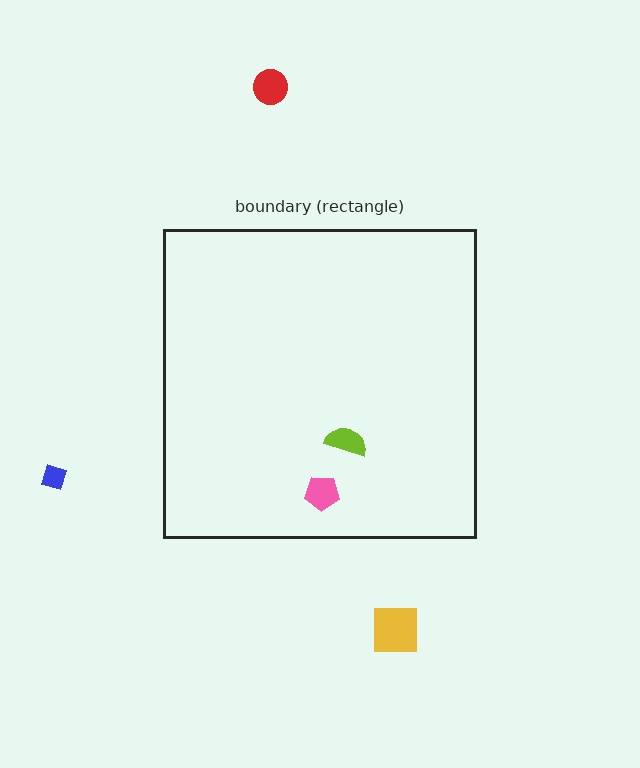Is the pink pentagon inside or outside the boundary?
Inside.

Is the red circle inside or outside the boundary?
Outside.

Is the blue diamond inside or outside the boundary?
Outside.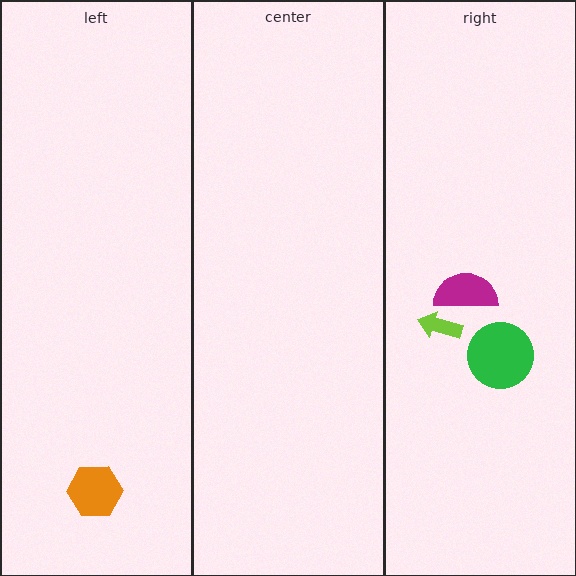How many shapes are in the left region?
1.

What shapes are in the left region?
The orange hexagon.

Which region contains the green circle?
The right region.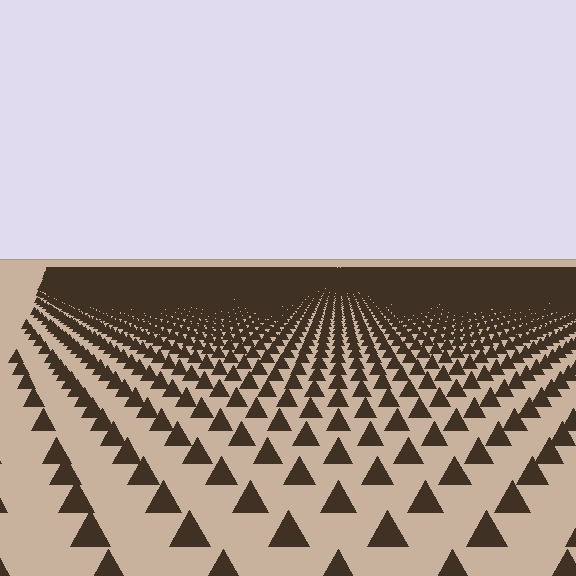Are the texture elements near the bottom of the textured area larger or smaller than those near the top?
Larger. Near the bottom, elements are closer to the viewer and appear at a bigger on-screen size.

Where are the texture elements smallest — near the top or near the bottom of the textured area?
Near the top.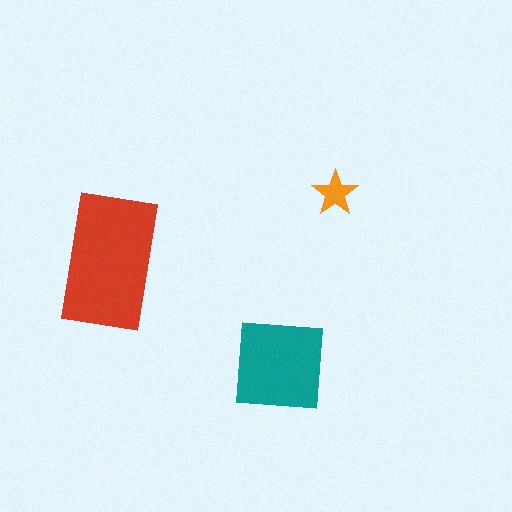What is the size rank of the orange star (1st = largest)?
3rd.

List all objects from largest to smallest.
The red rectangle, the teal square, the orange star.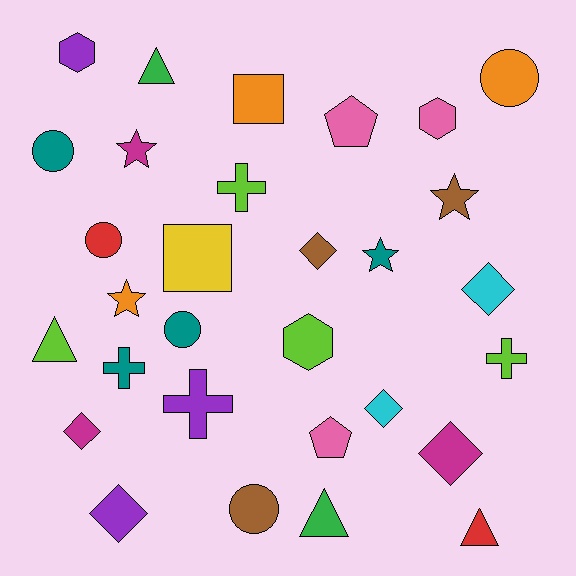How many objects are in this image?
There are 30 objects.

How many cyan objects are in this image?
There are 2 cyan objects.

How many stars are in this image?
There are 4 stars.